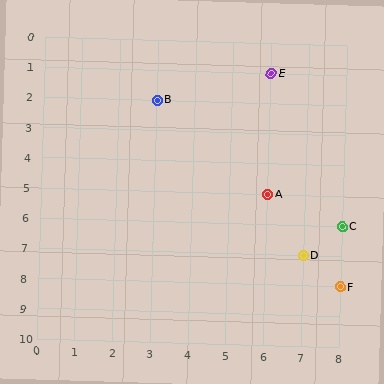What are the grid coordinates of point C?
Point C is at grid coordinates (8, 6).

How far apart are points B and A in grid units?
Points B and A are 3 columns and 3 rows apart (about 4.2 grid units diagonally).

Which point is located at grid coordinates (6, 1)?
Point E is at (6, 1).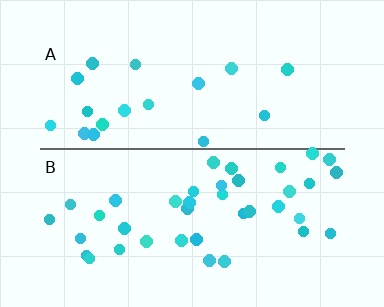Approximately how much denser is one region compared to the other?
Approximately 2.1× — region B over region A.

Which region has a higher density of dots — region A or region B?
B (the bottom).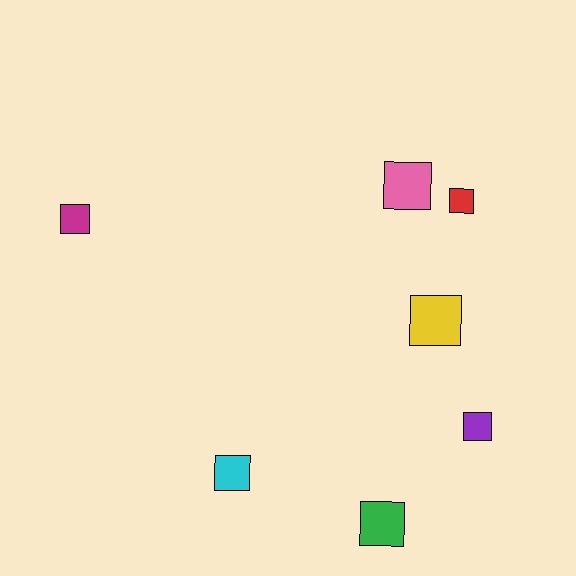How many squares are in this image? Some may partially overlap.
There are 7 squares.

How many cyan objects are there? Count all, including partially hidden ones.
There is 1 cyan object.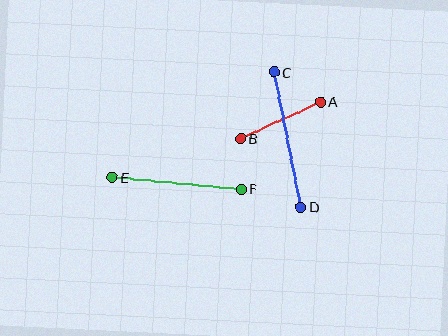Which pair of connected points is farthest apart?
Points C and D are farthest apart.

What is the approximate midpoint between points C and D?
The midpoint is at approximately (287, 139) pixels.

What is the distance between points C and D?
The distance is approximately 138 pixels.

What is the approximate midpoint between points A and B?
The midpoint is at approximately (281, 120) pixels.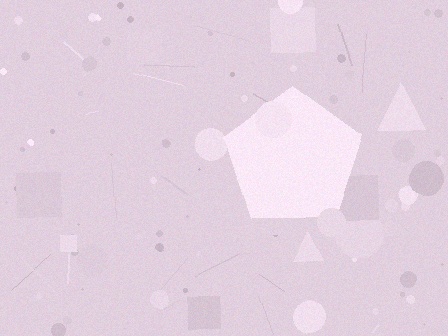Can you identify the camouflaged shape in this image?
The camouflaged shape is a pentagon.